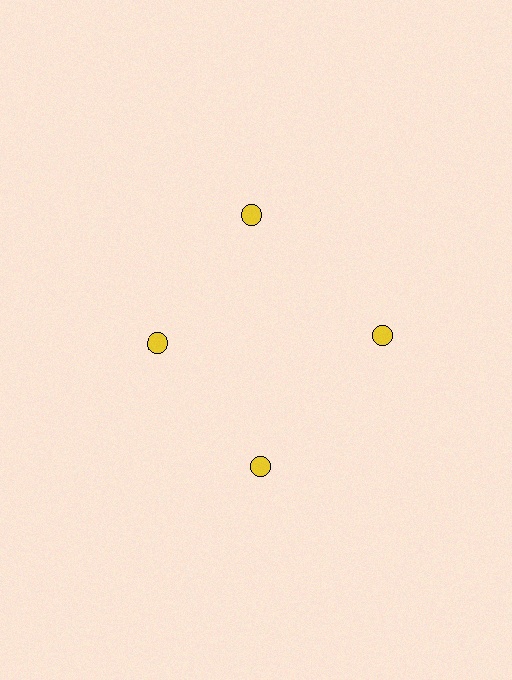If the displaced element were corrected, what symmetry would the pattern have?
It would have 4-fold rotational symmetry — the pattern would map onto itself every 90 degrees.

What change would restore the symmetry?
The symmetry would be restored by moving it outward, back onto the ring so that all 4 circles sit at equal angles and equal distance from the center.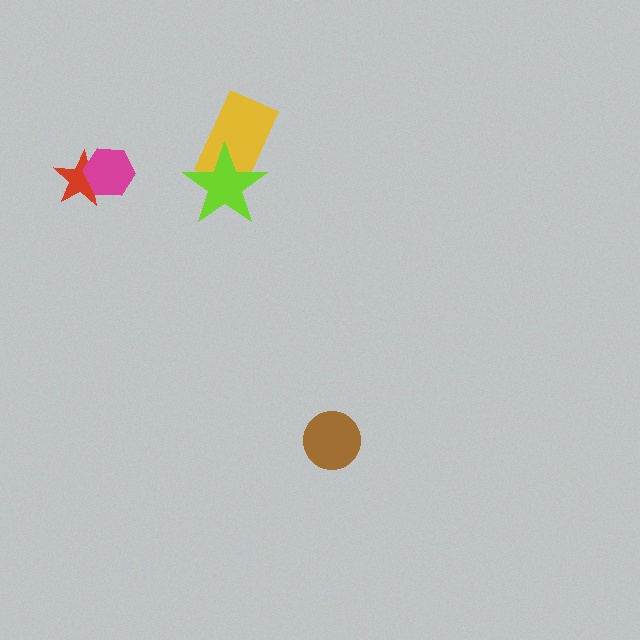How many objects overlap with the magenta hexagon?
1 object overlaps with the magenta hexagon.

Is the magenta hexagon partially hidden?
No, no other shape covers it.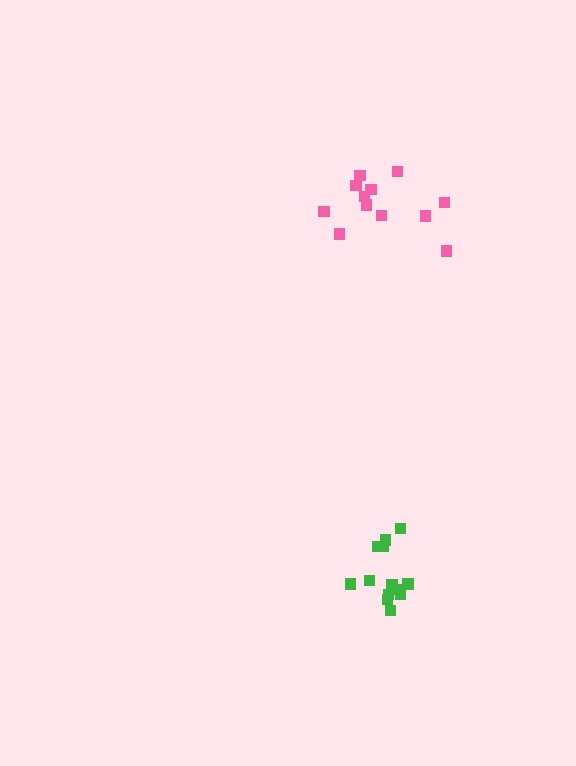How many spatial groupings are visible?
There are 2 spatial groupings.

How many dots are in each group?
Group 1: 13 dots, Group 2: 12 dots (25 total).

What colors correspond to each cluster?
The clusters are colored: green, pink.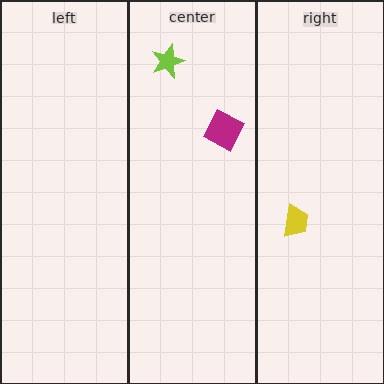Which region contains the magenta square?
The center region.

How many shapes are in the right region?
1.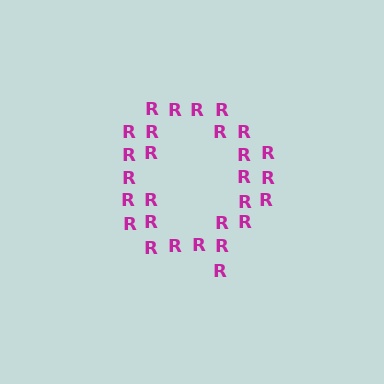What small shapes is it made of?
It is made of small letter R's.